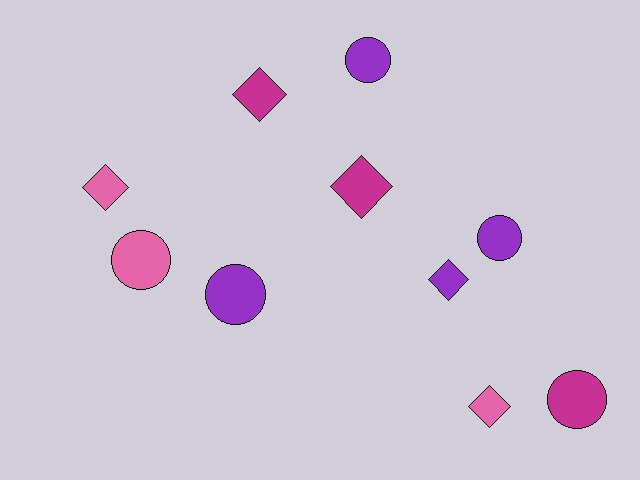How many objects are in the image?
There are 10 objects.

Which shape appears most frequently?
Diamond, with 5 objects.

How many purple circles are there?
There are 3 purple circles.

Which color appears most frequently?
Purple, with 4 objects.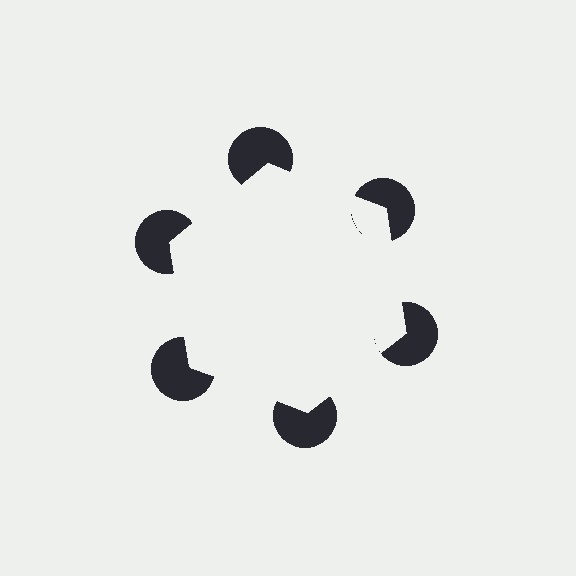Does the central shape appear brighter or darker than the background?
It typically appears slightly brighter than the background, even though no actual brightness change is drawn.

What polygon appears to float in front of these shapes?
An illusory hexagon — its edges are inferred from the aligned wedge cuts in the pac-man discs, not physically drawn.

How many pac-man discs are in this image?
There are 6 — one at each vertex of the illusory hexagon.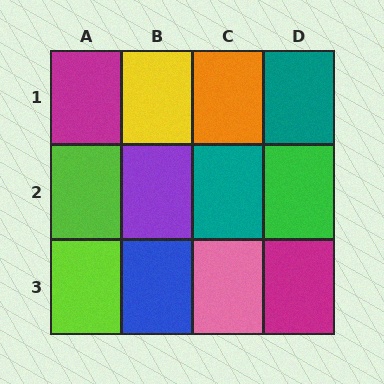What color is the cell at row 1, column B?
Yellow.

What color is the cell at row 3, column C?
Pink.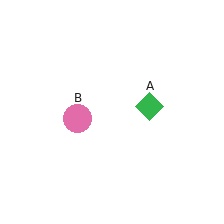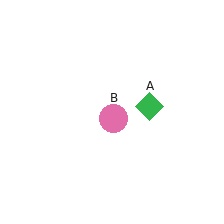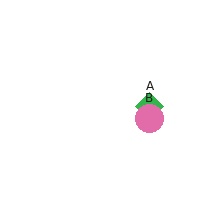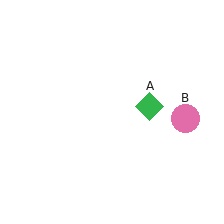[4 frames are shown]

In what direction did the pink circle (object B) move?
The pink circle (object B) moved right.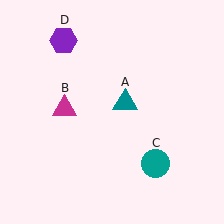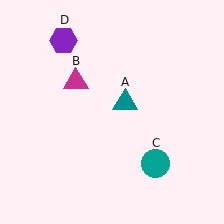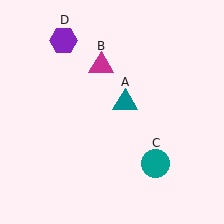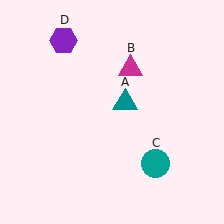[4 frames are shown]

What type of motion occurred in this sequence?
The magenta triangle (object B) rotated clockwise around the center of the scene.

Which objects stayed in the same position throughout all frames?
Teal triangle (object A) and teal circle (object C) and purple hexagon (object D) remained stationary.